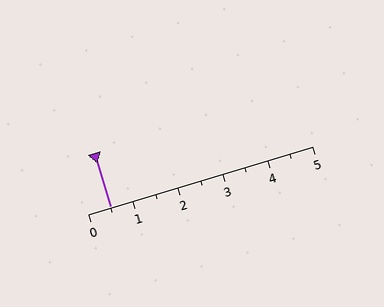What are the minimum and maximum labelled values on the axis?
The axis runs from 0 to 5.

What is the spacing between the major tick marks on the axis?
The major ticks are spaced 1 apart.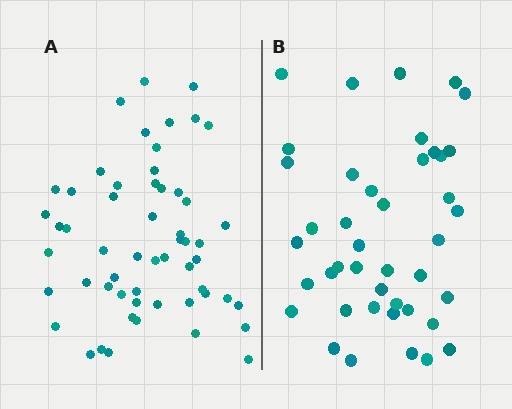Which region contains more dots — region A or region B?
Region A (the left region) has more dots.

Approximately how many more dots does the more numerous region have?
Region A has approximately 15 more dots than region B.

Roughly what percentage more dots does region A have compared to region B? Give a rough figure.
About 35% more.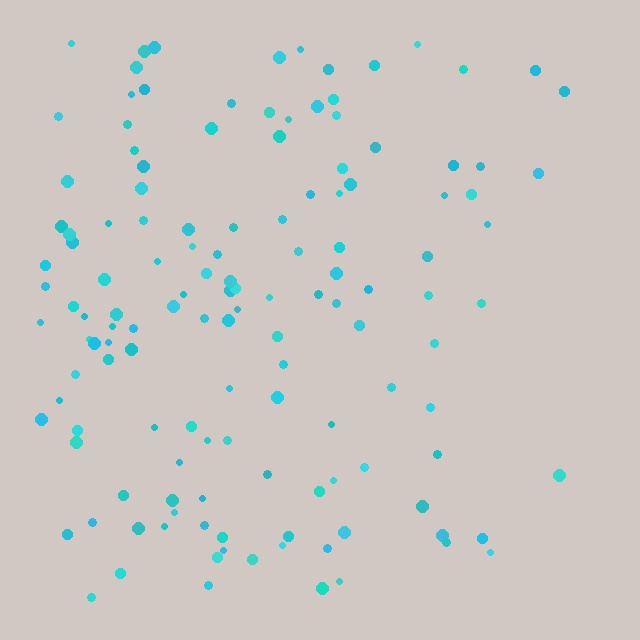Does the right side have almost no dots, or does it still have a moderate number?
Still a moderate number, just noticeably fewer than the left.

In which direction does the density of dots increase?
From right to left, with the left side densest.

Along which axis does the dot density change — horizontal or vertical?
Horizontal.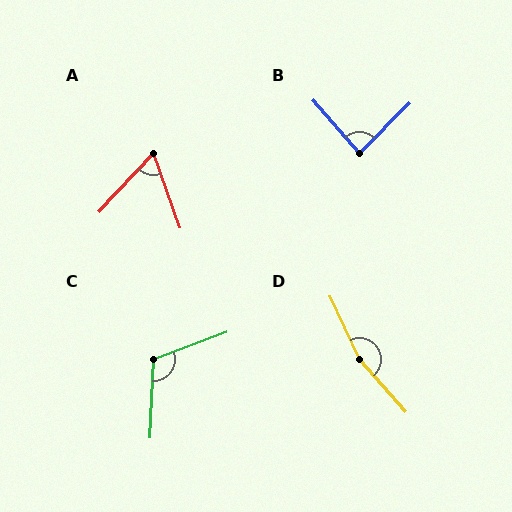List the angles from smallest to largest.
A (63°), B (86°), C (113°), D (163°).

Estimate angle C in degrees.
Approximately 113 degrees.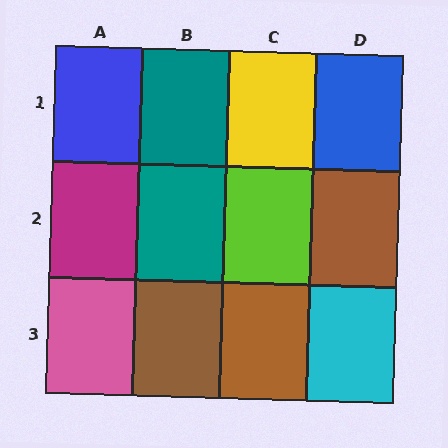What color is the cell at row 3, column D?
Cyan.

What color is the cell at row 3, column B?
Brown.